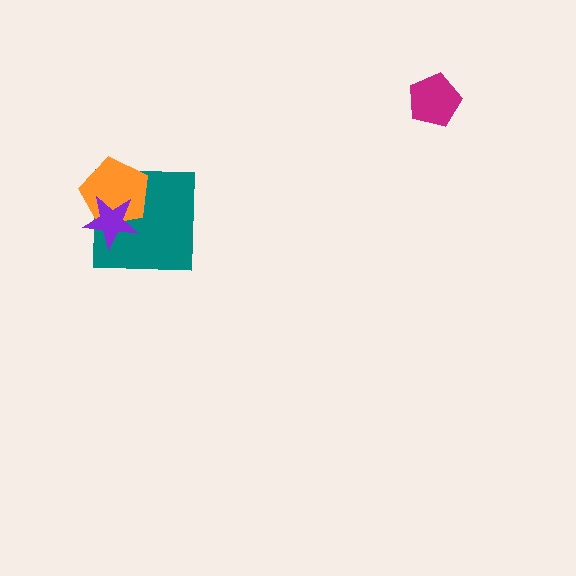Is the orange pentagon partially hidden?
Yes, it is partially covered by another shape.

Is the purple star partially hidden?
No, no other shape covers it.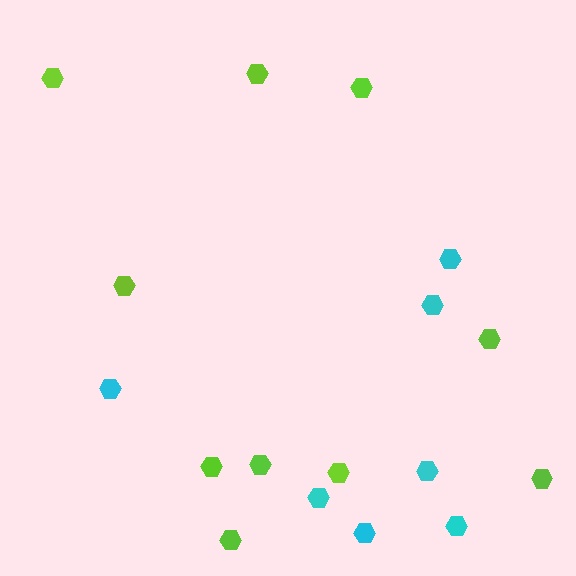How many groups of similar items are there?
There are 2 groups: one group of cyan hexagons (7) and one group of lime hexagons (10).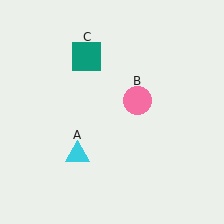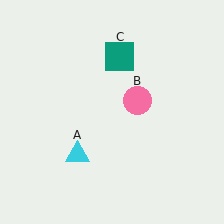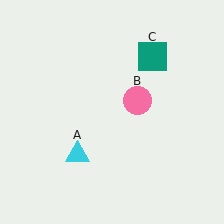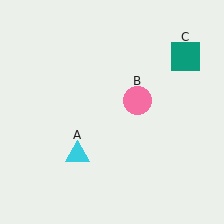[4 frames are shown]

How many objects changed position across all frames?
1 object changed position: teal square (object C).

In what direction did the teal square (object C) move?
The teal square (object C) moved right.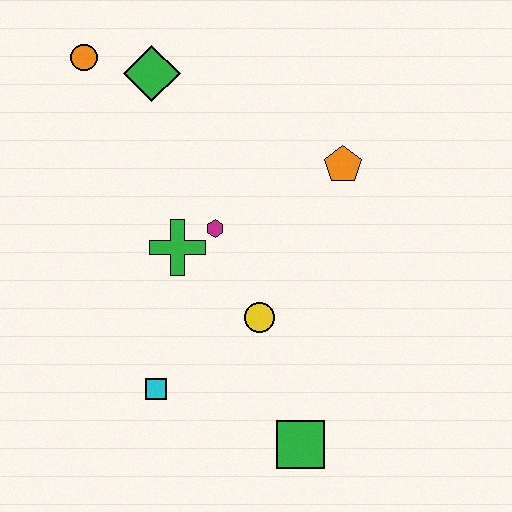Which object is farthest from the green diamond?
The green square is farthest from the green diamond.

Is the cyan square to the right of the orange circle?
Yes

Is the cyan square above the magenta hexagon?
No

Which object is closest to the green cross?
The magenta hexagon is closest to the green cross.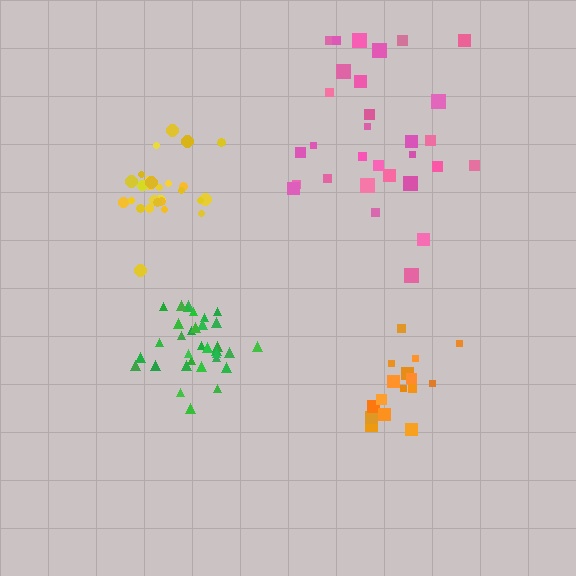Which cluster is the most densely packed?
Green.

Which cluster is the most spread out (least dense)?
Pink.